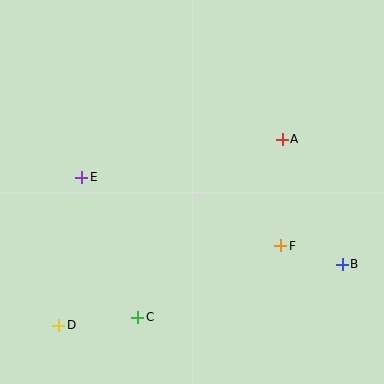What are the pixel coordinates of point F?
Point F is at (281, 246).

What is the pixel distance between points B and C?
The distance between B and C is 211 pixels.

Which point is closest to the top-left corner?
Point E is closest to the top-left corner.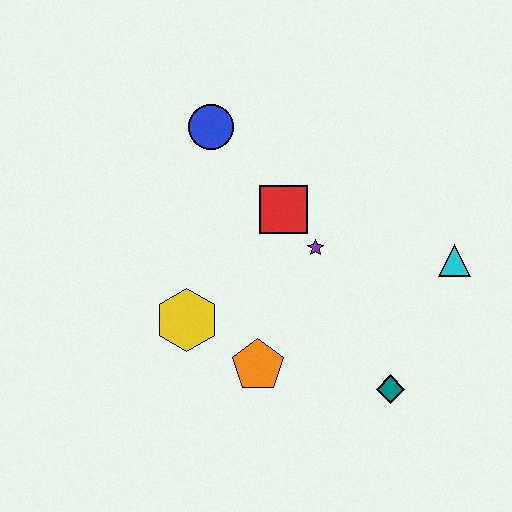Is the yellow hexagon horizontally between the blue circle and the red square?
No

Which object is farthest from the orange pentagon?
The blue circle is farthest from the orange pentagon.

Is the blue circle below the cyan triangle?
No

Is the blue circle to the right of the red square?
No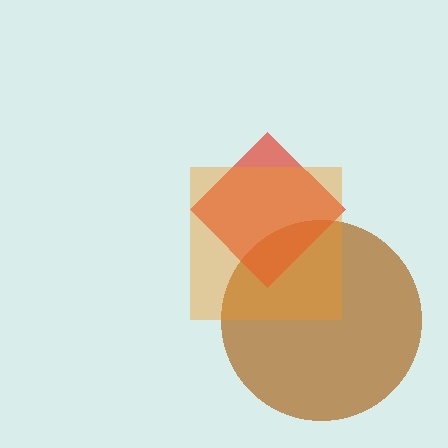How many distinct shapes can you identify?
There are 3 distinct shapes: a brown circle, a red diamond, an orange square.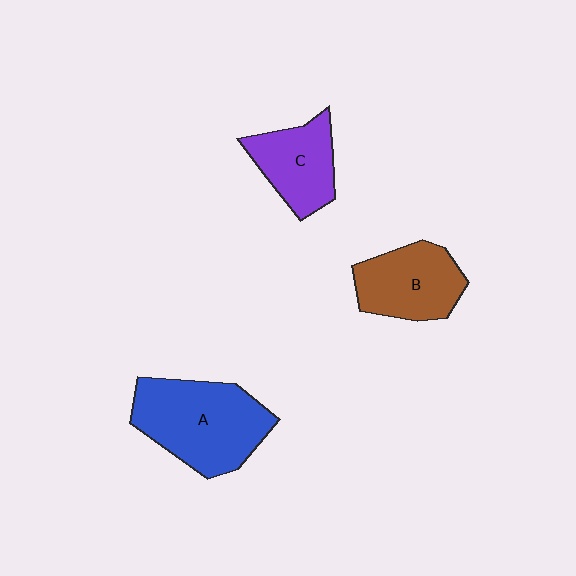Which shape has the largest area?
Shape A (blue).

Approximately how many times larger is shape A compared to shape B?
Approximately 1.4 times.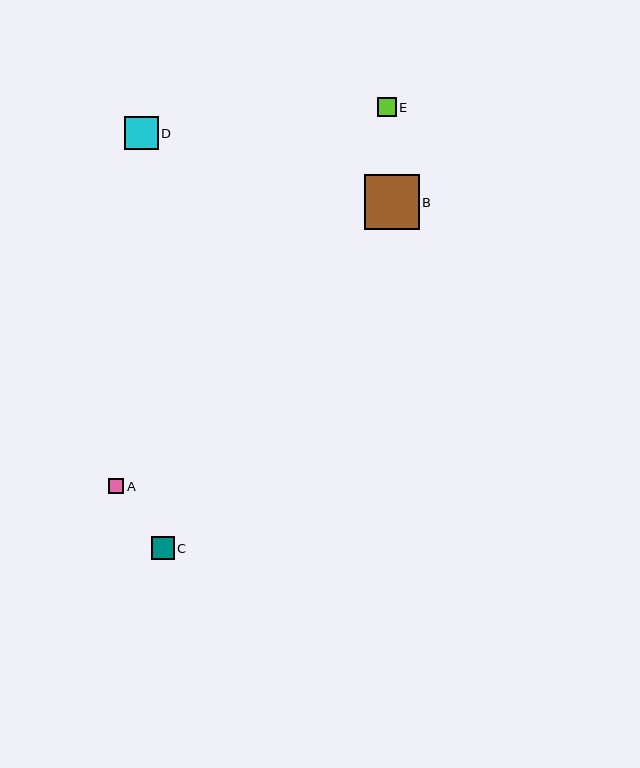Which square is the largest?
Square B is the largest with a size of approximately 55 pixels.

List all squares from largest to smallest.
From largest to smallest: B, D, C, E, A.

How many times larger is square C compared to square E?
Square C is approximately 1.2 times the size of square E.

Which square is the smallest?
Square A is the smallest with a size of approximately 15 pixels.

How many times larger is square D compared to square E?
Square D is approximately 1.8 times the size of square E.